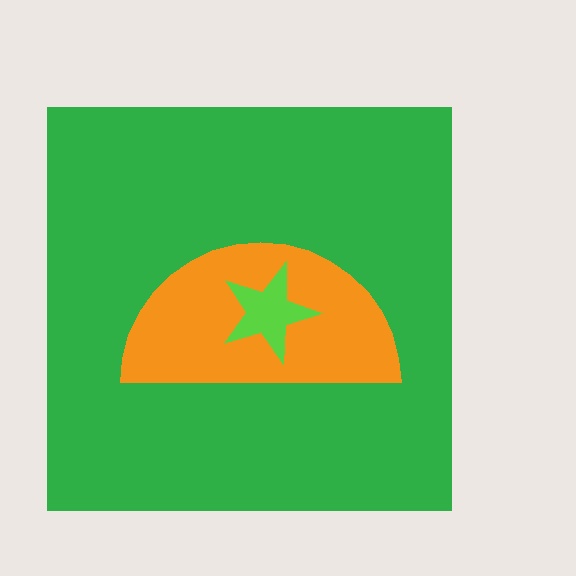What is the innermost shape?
The lime star.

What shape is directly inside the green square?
The orange semicircle.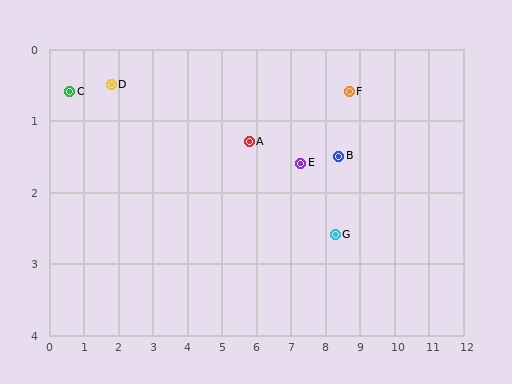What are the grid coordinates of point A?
Point A is at approximately (5.8, 1.3).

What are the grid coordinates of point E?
Point E is at approximately (7.3, 1.6).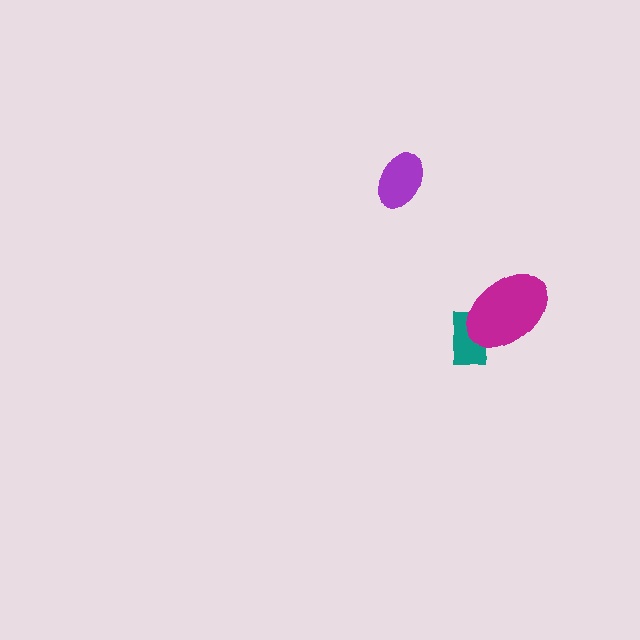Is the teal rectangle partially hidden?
Yes, it is partially covered by another shape.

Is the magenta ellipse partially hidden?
No, no other shape covers it.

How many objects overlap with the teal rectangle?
1 object overlaps with the teal rectangle.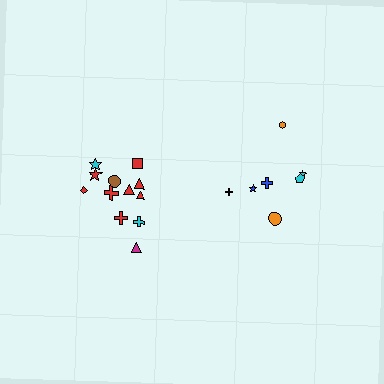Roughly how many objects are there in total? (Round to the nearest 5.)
Roughly 20 objects in total.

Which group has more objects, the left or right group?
The left group.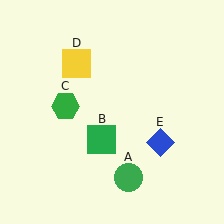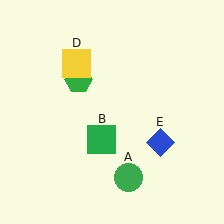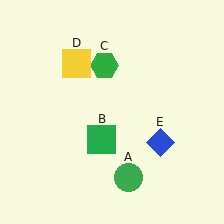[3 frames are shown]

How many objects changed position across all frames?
1 object changed position: green hexagon (object C).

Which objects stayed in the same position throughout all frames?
Green circle (object A) and green square (object B) and yellow square (object D) and blue diamond (object E) remained stationary.